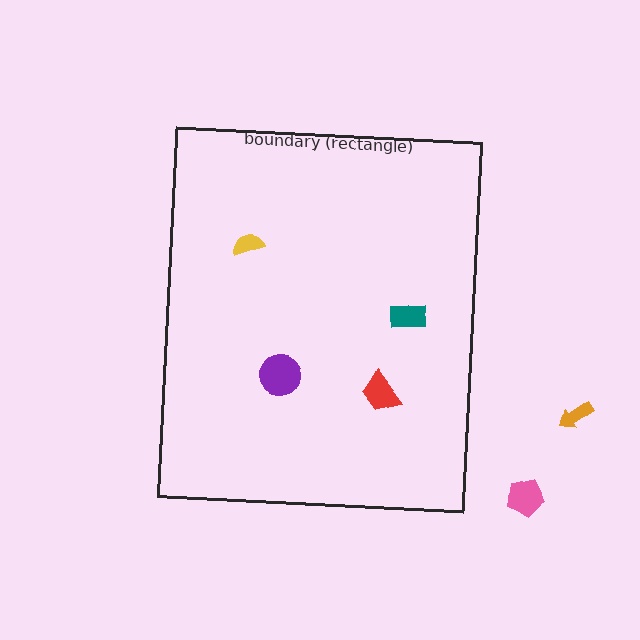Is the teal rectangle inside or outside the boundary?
Inside.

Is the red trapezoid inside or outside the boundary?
Inside.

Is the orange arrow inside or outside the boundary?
Outside.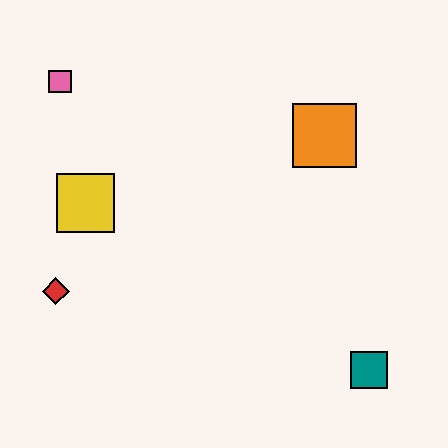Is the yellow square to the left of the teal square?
Yes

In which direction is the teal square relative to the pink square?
The teal square is to the right of the pink square.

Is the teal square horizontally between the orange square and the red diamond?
No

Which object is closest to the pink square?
The yellow square is closest to the pink square.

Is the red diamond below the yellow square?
Yes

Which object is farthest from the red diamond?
The teal square is farthest from the red diamond.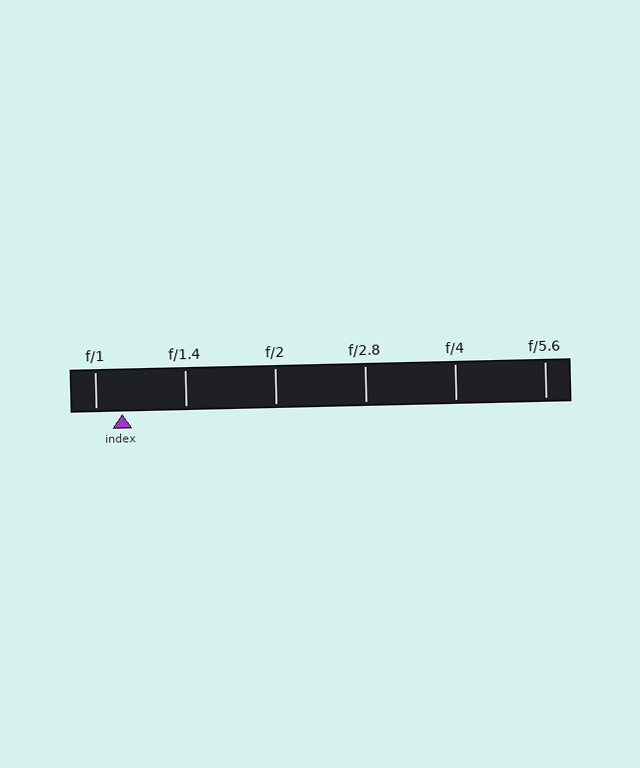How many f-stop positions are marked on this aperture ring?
There are 6 f-stop positions marked.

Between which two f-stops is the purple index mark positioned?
The index mark is between f/1 and f/1.4.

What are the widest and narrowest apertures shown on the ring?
The widest aperture shown is f/1 and the narrowest is f/5.6.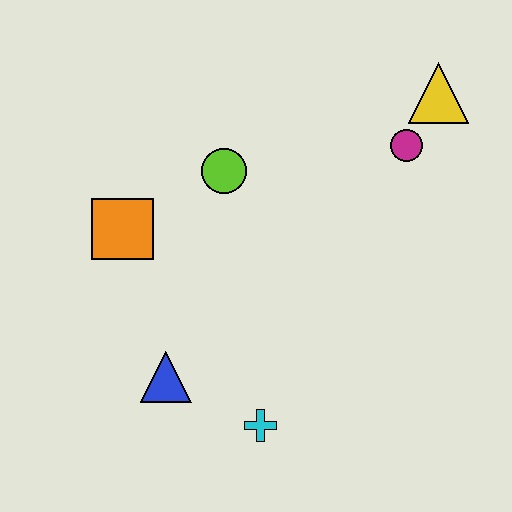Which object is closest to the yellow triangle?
The magenta circle is closest to the yellow triangle.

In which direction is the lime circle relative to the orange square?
The lime circle is to the right of the orange square.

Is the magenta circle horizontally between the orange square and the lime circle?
No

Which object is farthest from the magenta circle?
The blue triangle is farthest from the magenta circle.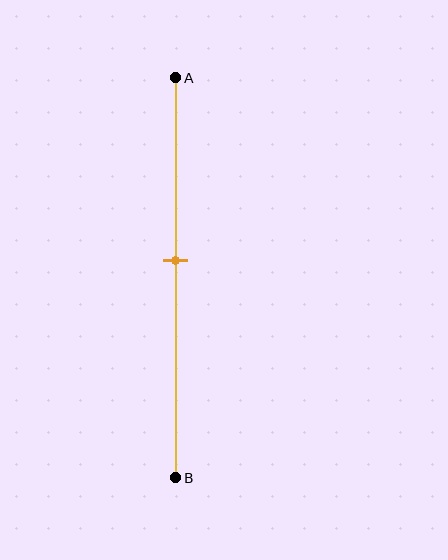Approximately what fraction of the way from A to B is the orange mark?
The orange mark is approximately 45% of the way from A to B.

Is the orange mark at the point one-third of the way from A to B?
No, the mark is at about 45% from A, not at the 33% one-third point.